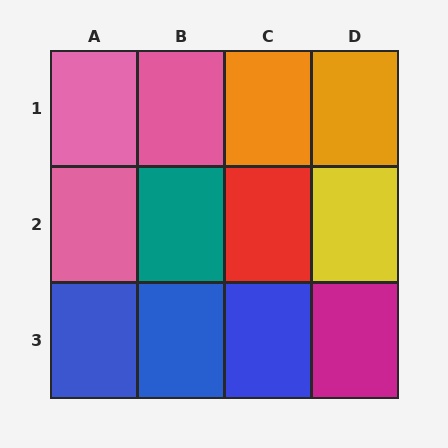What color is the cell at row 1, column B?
Pink.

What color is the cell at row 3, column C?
Blue.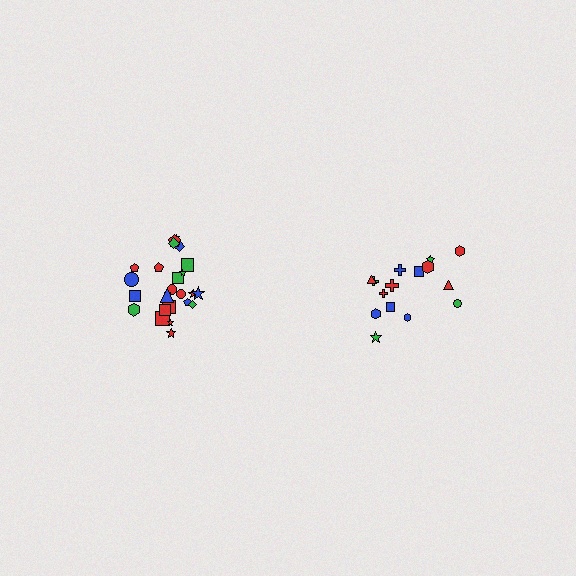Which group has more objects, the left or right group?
The left group.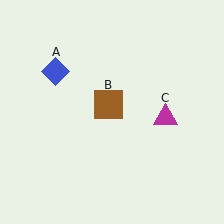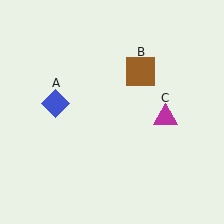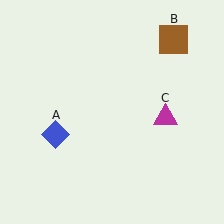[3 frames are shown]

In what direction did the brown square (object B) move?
The brown square (object B) moved up and to the right.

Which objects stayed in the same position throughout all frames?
Magenta triangle (object C) remained stationary.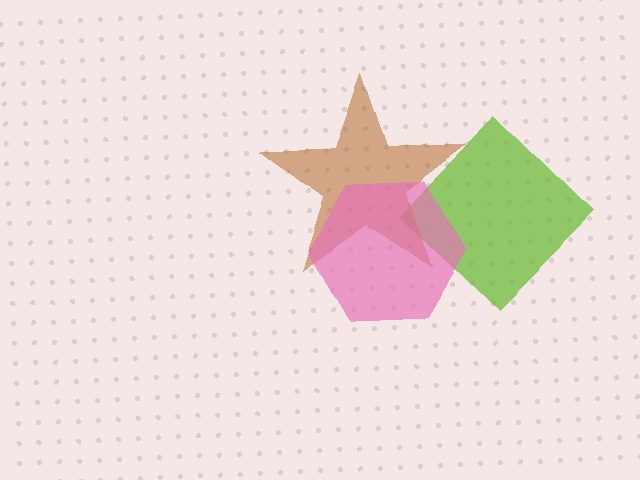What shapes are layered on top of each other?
The layered shapes are: a lime diamond, a brown star, a pink hexagon.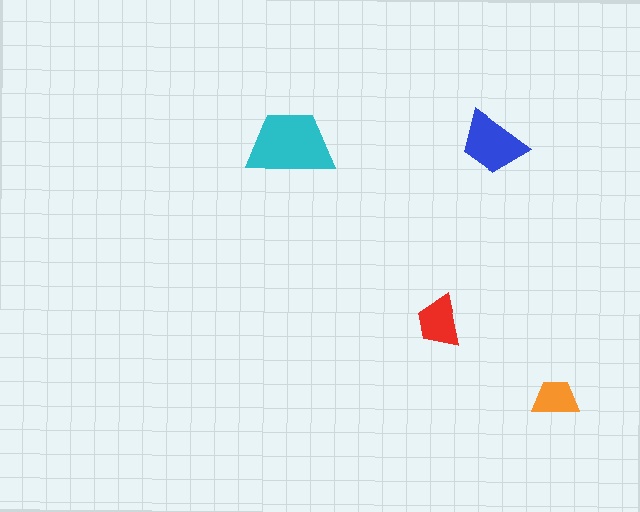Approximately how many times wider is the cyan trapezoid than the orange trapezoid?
About 2 times wider.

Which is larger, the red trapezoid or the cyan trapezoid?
The cyan one.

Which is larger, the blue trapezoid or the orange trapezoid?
The blue one.